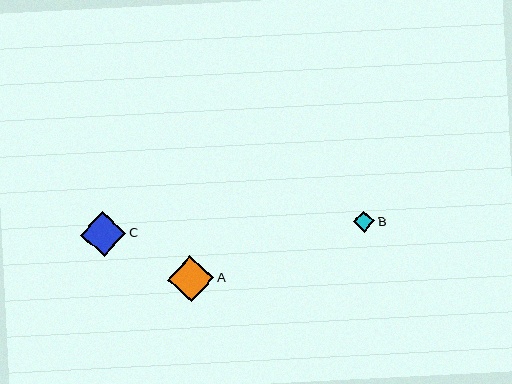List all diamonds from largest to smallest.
From largest to smallest: A, C, B.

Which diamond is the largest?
Diamond A is the largest with a size of approximately 46 pixels.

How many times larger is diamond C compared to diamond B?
Diamond C is approximately 2.2 times the size of diamond B.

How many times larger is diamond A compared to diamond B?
Diamond A is approximately 2.2 times the size of diamond B.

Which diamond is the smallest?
Diamond B is the smallest with a size of approximately 21 pixels.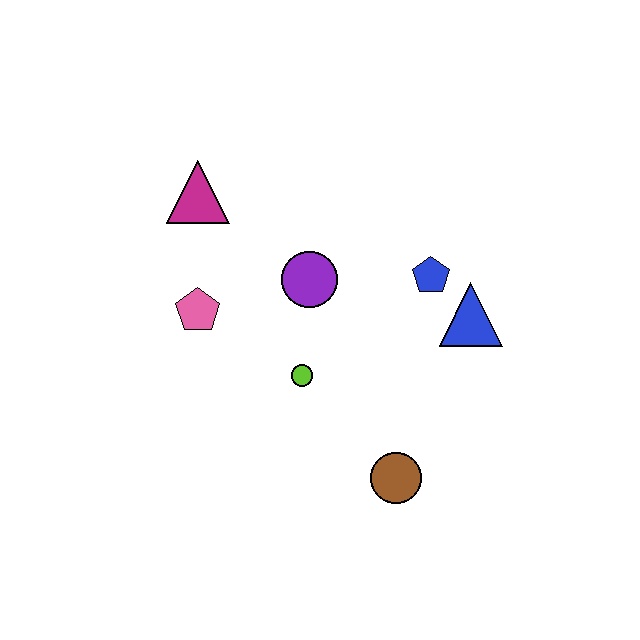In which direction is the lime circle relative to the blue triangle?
The lime circle is to the left of the blue triangle.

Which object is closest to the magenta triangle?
The pink pentagon is closest to the magenta triangle.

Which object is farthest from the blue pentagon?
The magenta triangle is farthest from the blue pentagon.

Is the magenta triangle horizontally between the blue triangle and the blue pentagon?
No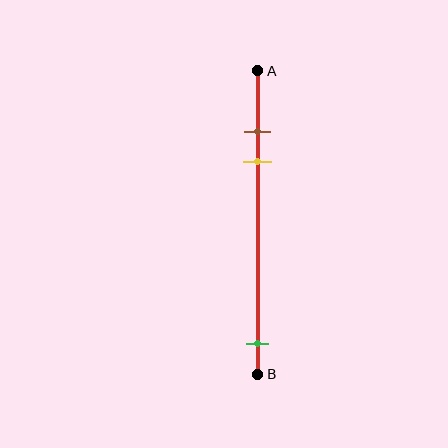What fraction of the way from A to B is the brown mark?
The brown mark is approximately 20% (0.2) of the way from A to B.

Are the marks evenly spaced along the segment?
No, the marks are not evenly spaced.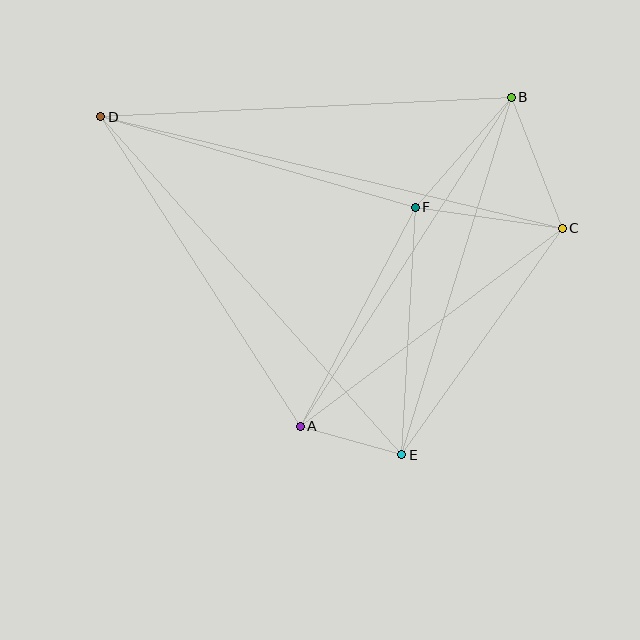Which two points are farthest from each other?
Points C and D are farthest from each other.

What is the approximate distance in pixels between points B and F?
The distance between B and F is approximately 146 pixels.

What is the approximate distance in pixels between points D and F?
The distance between D and F is approximately 327 pixels.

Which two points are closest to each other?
Points A and E are closest to each other.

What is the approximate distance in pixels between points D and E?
The distance between D and E is approximately 453 pixels.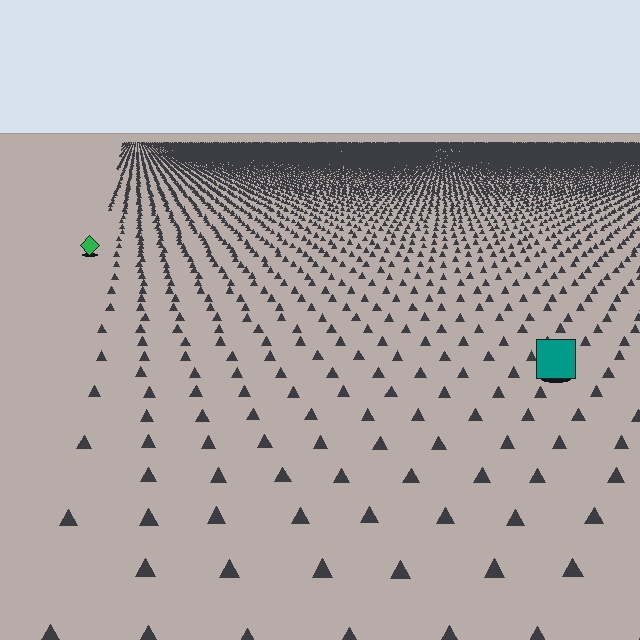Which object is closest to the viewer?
The teal square is closest. The texture marks near it are larger and more spread out.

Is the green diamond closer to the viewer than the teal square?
No. The teal square is closer — you can tell from the texture gradient: the ground texture is coarser near it.